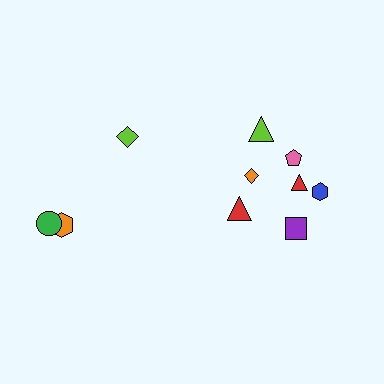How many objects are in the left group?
There are 3 objects.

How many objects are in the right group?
There are 7 objects.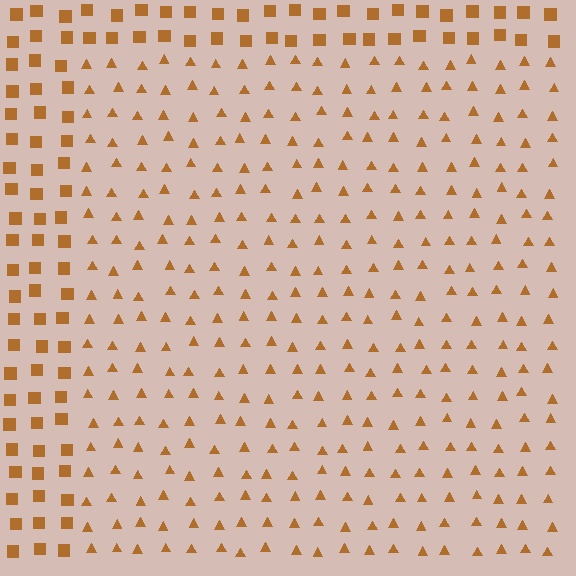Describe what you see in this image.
The image is filled with small brown elements arranged in a uniform grid. A rectangle-shaped region contains triangles, while the surrounding area contains squares. The boundary is defined purely by the change in element shape.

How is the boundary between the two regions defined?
The boundary is defined by a change in element shape: triangles inside vs. squares outside. All elements share the same color and spacing.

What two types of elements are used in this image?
The image uses triangles inside the rectangle region and squares outside it.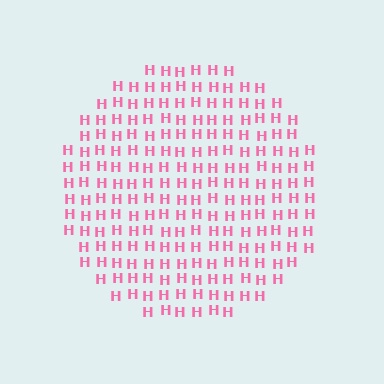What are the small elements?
The small elements are letter H's.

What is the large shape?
The large shape is a circle.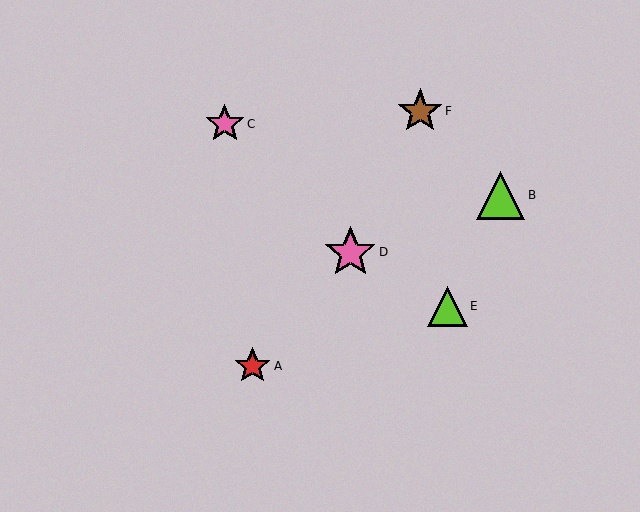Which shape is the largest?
The pink star (labeled D) is the largest.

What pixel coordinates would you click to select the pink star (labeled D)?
Click at (350, 252) to select the pink star D.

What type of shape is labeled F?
Shape F is a brown star.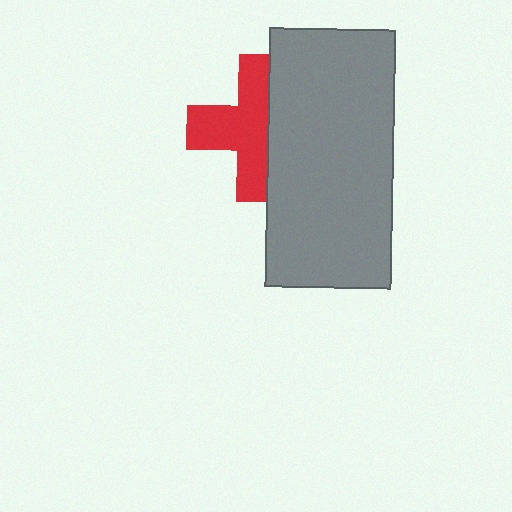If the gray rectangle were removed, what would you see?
You would see the complete red cross.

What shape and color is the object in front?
The object in front is a gray rectangle.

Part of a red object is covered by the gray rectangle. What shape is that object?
It is a cross.